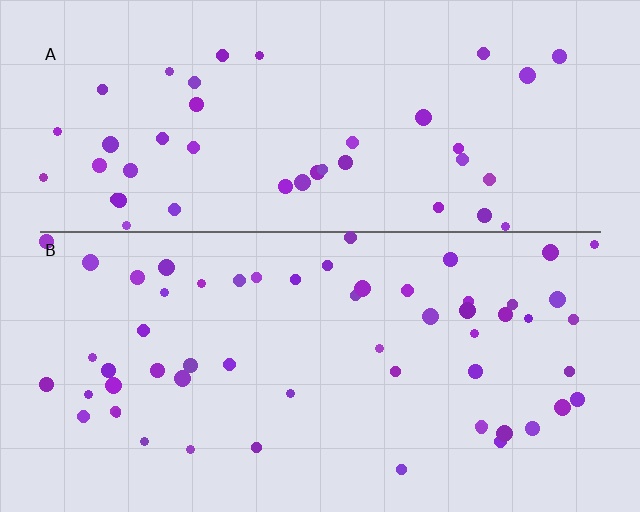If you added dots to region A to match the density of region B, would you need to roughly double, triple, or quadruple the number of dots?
Approximately double.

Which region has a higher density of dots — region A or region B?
B (the bottom).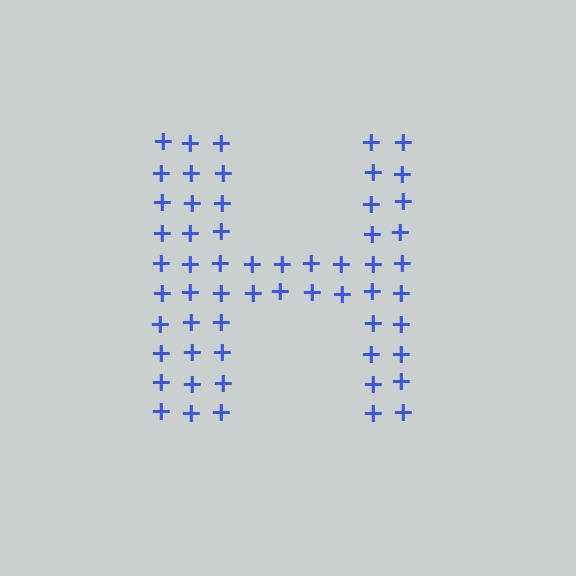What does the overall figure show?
The overall figure shows the letter H.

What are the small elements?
The small elements are plus signs.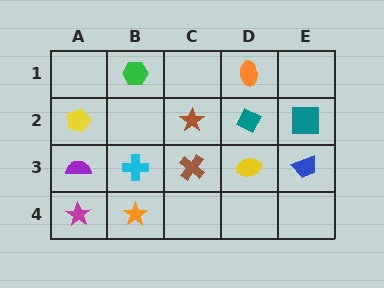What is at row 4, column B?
An orange star.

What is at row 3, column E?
A blue trapezoid.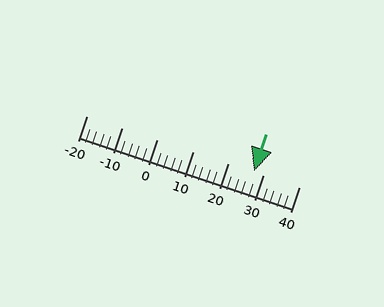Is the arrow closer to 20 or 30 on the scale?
The arrow is closer to 30.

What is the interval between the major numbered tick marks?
The major tick marks are spaced 10 units apart.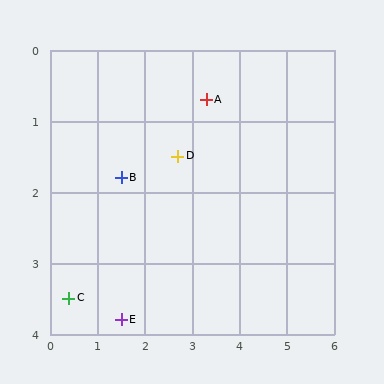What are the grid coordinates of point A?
Point A is at approximately (3.3, 0.7).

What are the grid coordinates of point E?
Point E is at approximately (1.5, 3.8).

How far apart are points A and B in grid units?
Points A and B are about 2.1 grid units apart.